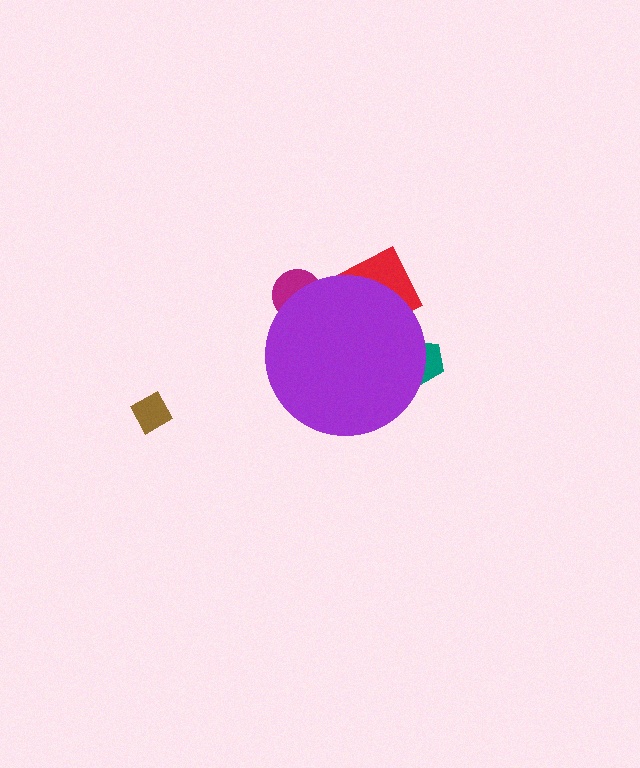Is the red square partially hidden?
Yes, the red square is partially hidden behind the purple circle.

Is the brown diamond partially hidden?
No, the brown diamond is fully visible.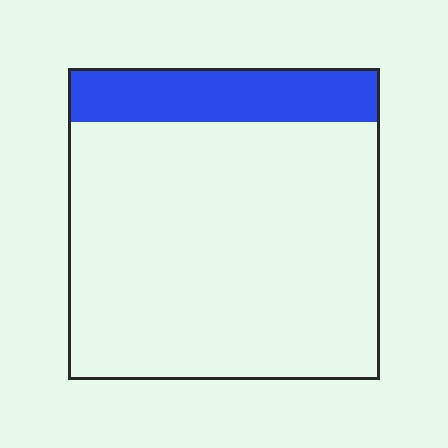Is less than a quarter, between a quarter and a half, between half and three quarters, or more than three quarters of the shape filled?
Less than a quarter.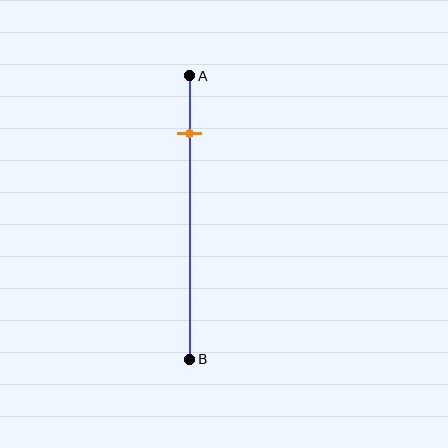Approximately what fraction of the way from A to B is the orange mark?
The orange mark is approximately 20% of the way from A to B.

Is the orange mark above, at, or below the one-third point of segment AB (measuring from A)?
The orange mark is above the one-third point of segment AB.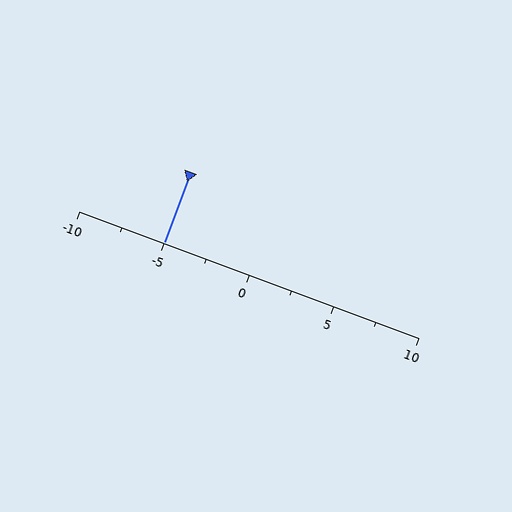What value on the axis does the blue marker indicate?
The marker indicates approximately -5.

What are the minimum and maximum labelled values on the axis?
The axis runs from -10 to 10.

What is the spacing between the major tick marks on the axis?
The major ticks are spaced 5 apart.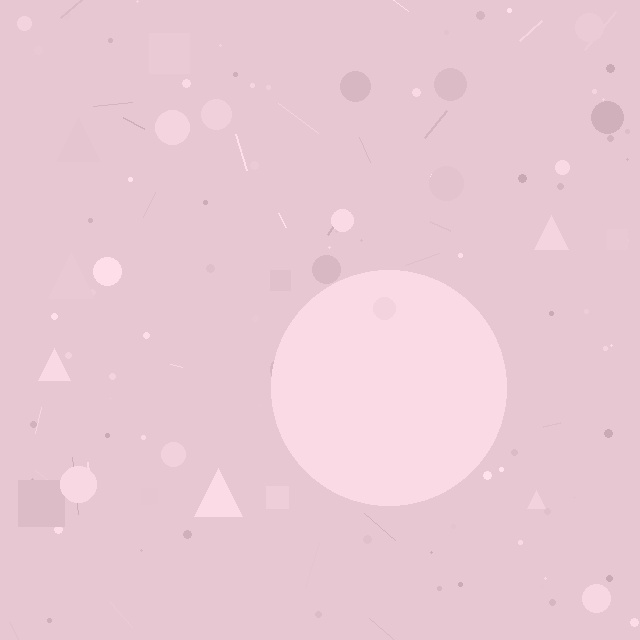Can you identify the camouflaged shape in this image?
The camouflaged shape is a circle.